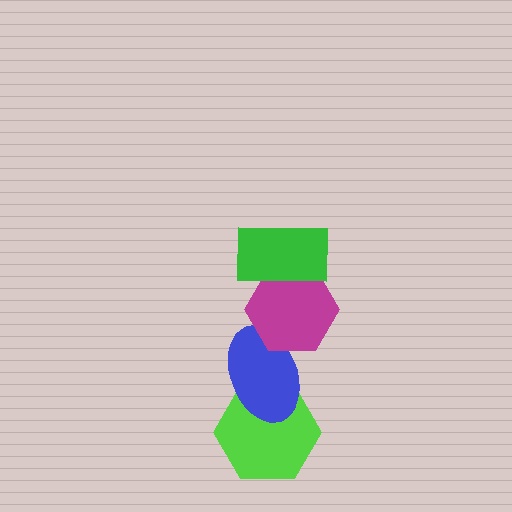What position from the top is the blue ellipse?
The blue ellipse is 3rd from the top.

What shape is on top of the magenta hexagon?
The green rectangle is on top of the magenta hexagon.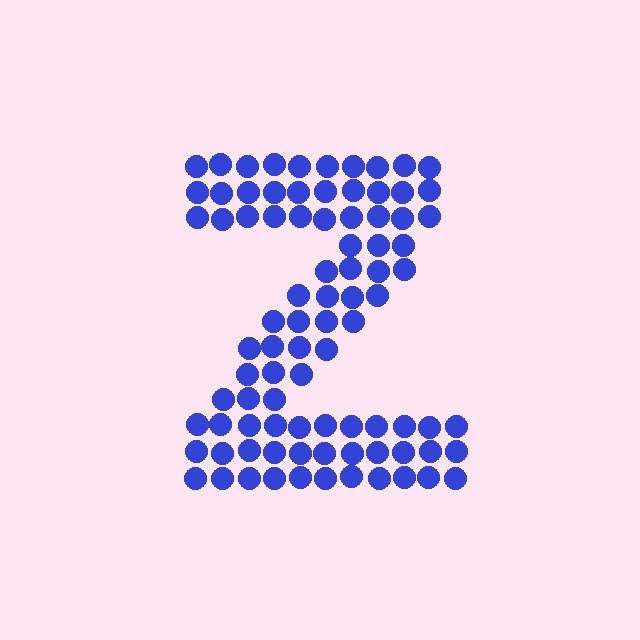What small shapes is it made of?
It is made of small circles.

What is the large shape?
The large shape is the letter Z.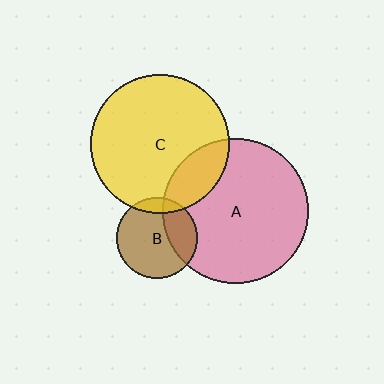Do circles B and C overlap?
Yes.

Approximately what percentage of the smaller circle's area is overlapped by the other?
Approximately 10%.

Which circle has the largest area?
Circle A (pink).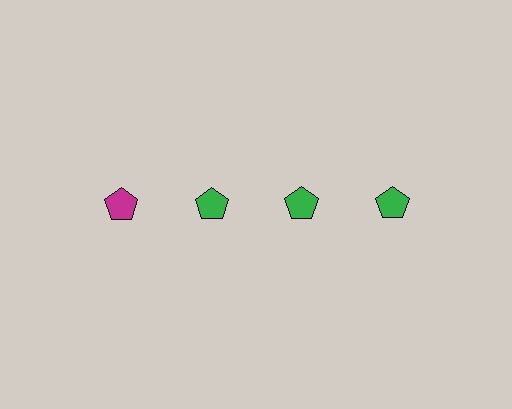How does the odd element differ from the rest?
It has a different color: magenta instead of green.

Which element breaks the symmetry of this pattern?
The magenta pentagon in the top row, leftmost column breaks the symmetry. All other shapes are green pentagons.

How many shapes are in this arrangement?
There are 4 shapes arranged in a grid pattern.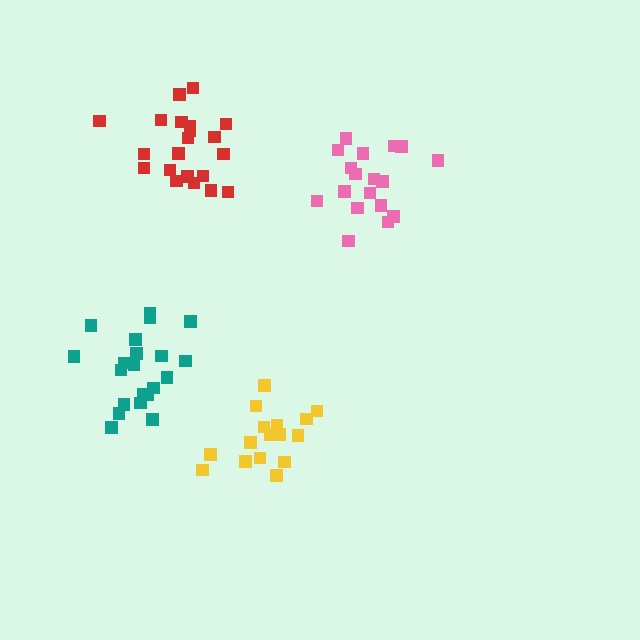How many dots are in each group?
Group 1: 18 dots, Group 2: 21 dots, Group 3: 16 dots, Group 4: 21 dots (76 total).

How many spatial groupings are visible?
There are 4 spatial groupings.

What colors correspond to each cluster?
The clusters are colored: pink, red, yellow, teal.